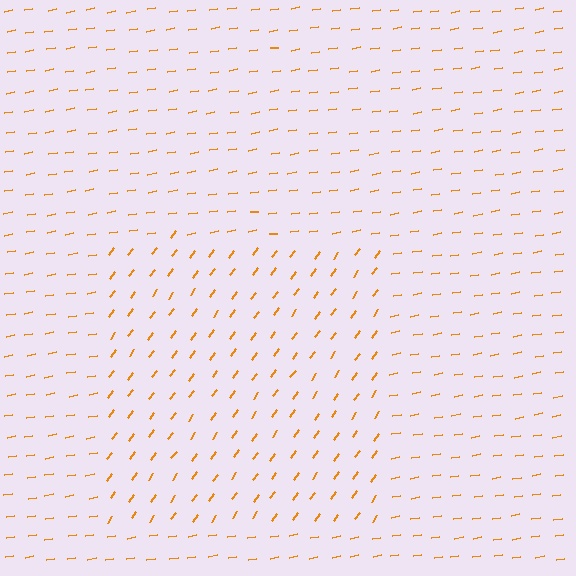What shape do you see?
I see a rectangle.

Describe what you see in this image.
The image is filled with small orange line segments. A rectangle region in the image has lines oriented differently from the surrounding lines, creating a visible texture boundary.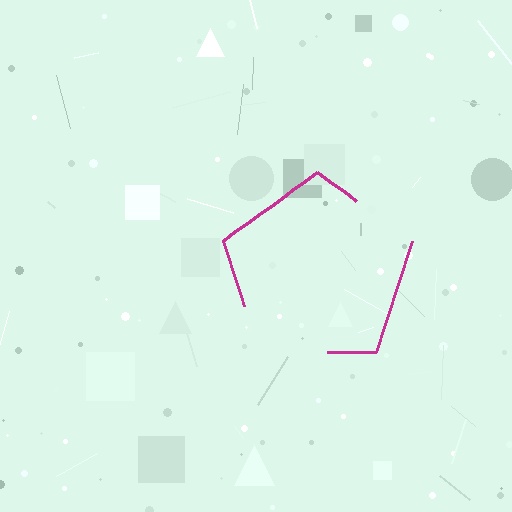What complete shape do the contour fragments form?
The contour fragments form a pentagon.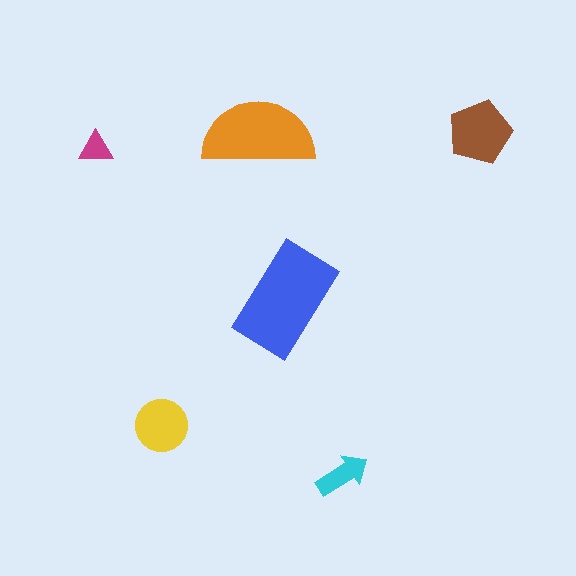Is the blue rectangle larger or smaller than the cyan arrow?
Larger.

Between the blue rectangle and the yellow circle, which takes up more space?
The blue rectangle.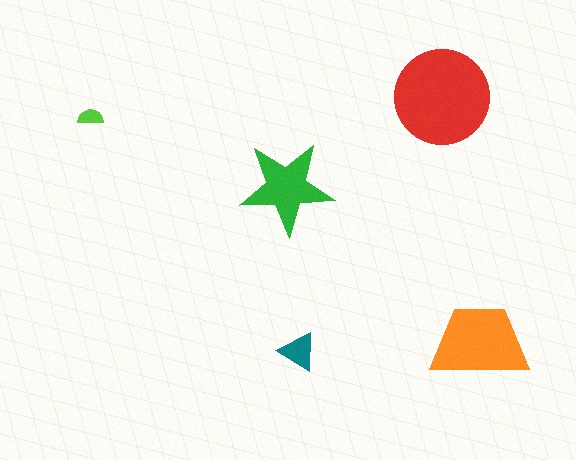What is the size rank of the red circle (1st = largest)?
1st.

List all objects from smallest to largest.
The lime semicircle, the teal triangle, the green star, the orange trapezoid, the red circle.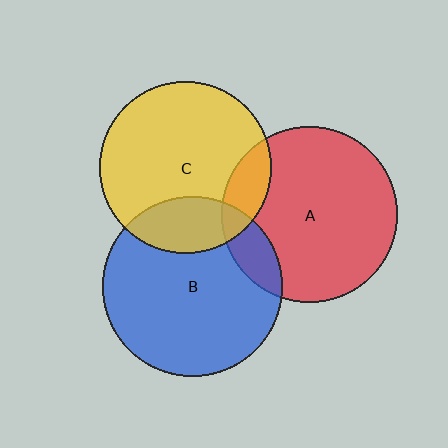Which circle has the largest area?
Circle B (blue).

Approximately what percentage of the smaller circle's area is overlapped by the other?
Approximately 15%.